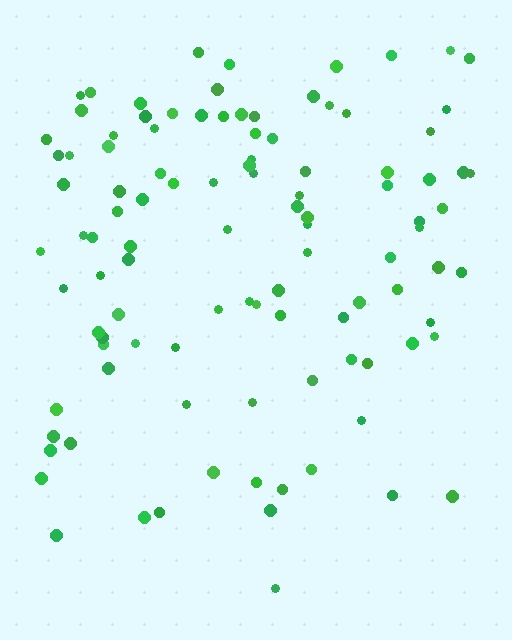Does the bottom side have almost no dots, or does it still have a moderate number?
Still a moderate number, just noticeably fewer than the top.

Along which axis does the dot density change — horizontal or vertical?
Vertical.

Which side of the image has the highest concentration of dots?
The top.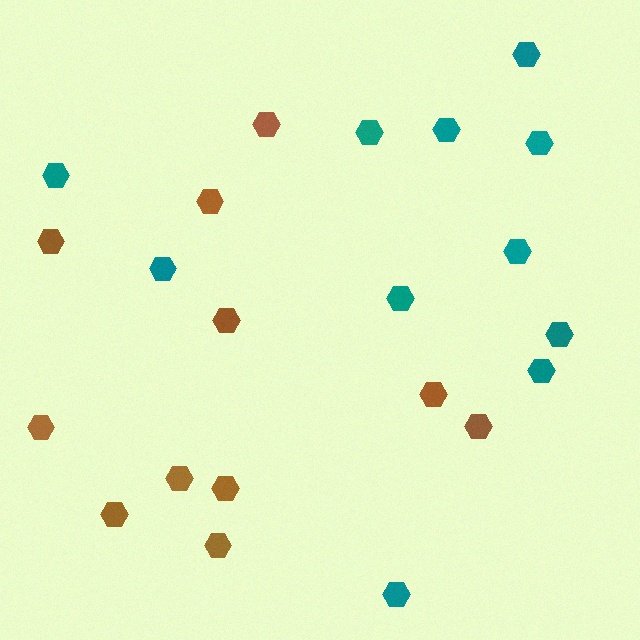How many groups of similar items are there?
There are 2 groups: one group of brown hexagons (11) and one group of teal hexagons (11).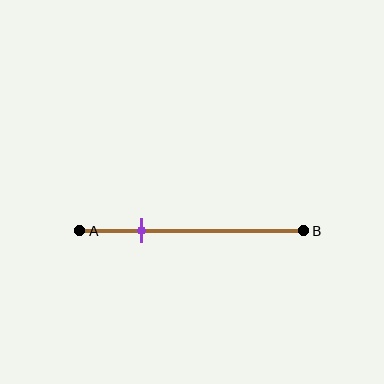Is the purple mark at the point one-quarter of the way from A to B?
Yes, the mark is approximately at the one-quarter point.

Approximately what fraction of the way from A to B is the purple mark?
The purple mark is approximately 30% of the way from A to B.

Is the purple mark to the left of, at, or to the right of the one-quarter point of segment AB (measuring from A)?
The purple mark is approximately at the one-quarter point of segment AB.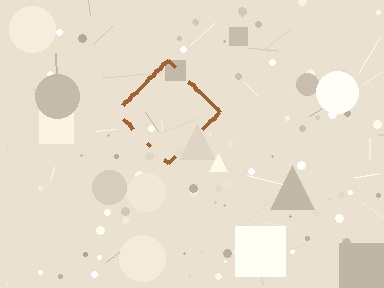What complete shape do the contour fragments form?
The contour fragments form a diamond.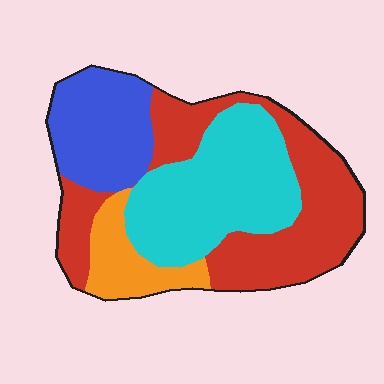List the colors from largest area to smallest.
From largest to smallest: red, cyan, blue, orange.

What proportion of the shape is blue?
Blue takes up about one fifth (1/5) of the shape.